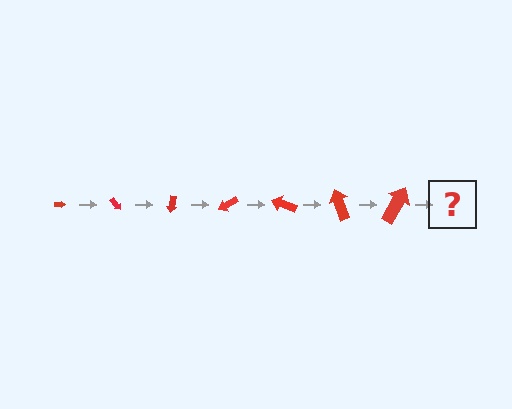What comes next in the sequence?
The next element should be an arrow, larger than the previous one and rotated 350 degrees from the start.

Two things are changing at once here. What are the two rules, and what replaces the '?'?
The two rules are that the arrow grows larger each step and it rotates 50 degrees each step. The '?' should be an arrow, larger than the previous one and rotated 350 degrees from the start.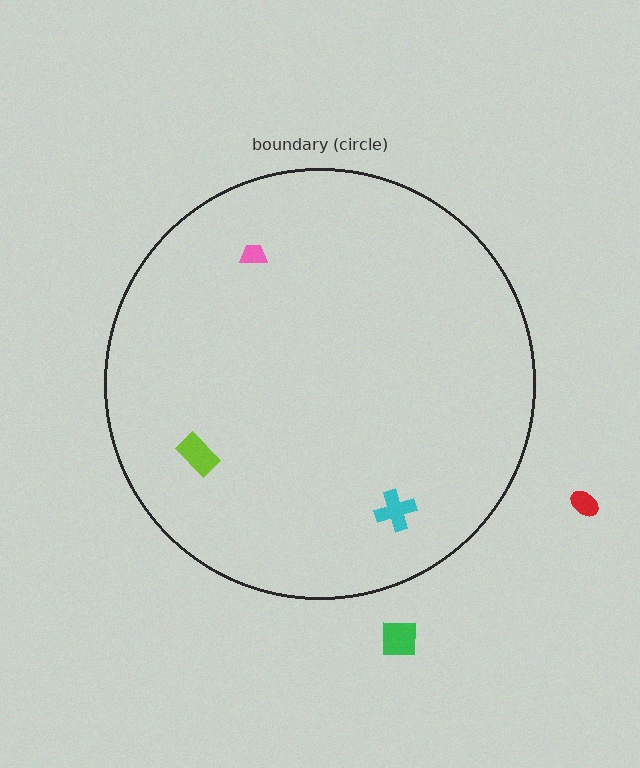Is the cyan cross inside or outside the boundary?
Inside.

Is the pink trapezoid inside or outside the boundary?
Inside.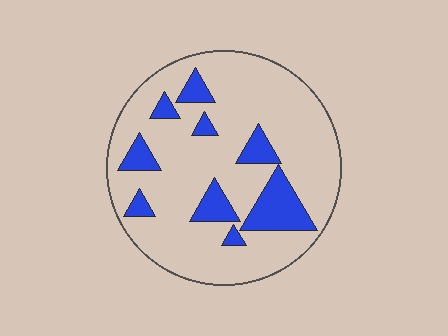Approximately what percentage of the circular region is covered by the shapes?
Approximately 20%.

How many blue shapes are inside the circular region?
9.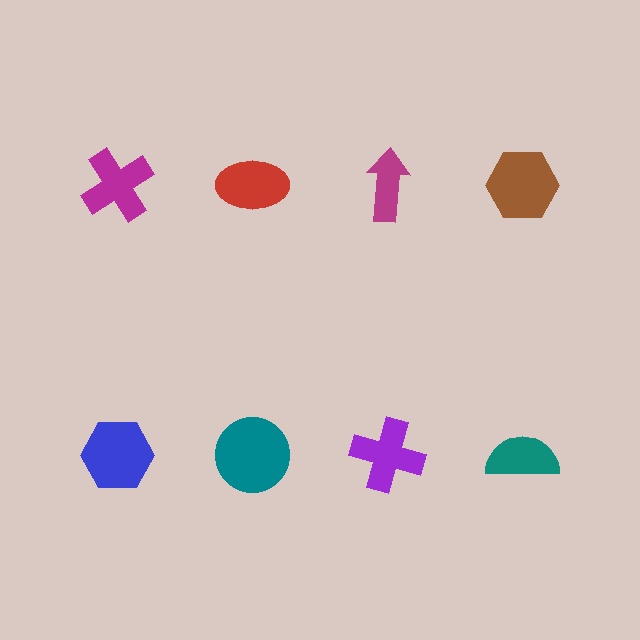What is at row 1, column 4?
A brown hexagon.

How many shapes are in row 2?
4 shapes.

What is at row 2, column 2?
A teal circle.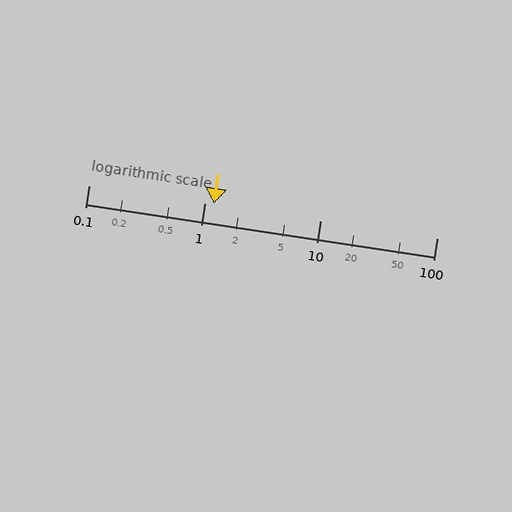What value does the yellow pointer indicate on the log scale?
The pointer indicates approximately 1.2.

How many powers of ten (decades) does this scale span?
The scale spans 3 decades, from 0.1 to 100.